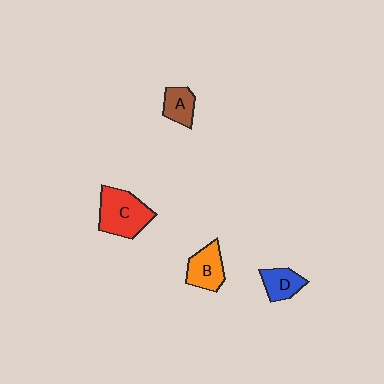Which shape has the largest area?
Shape C (red).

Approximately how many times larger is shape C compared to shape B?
Approximately 1.5 times.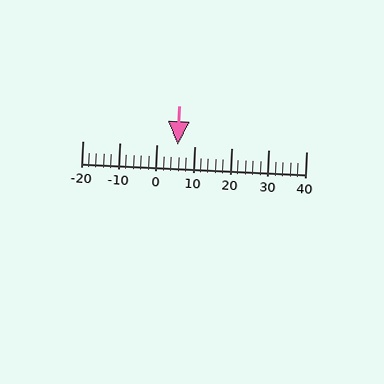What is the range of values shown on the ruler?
The ruler shows values from -20 to 40.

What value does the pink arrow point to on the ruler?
The pink arrow points to approximately 6.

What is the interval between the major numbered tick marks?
The major tick marks are spaced 10 units apart.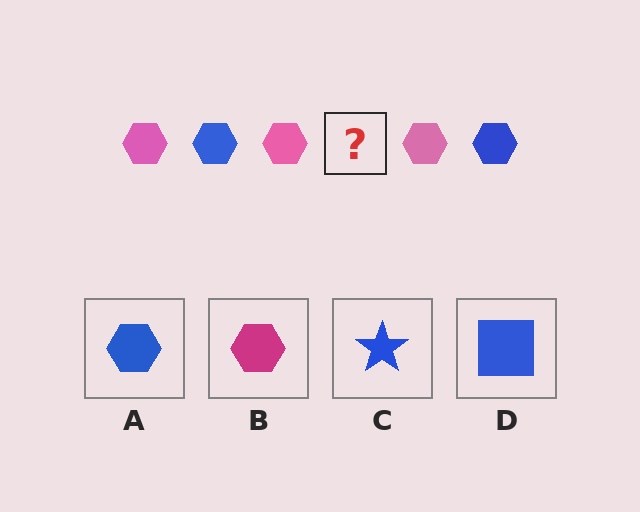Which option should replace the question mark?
Option A.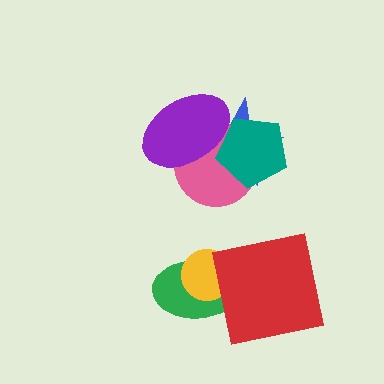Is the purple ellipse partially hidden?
Yes, it is partially covered by another shape.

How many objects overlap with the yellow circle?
2 objects overlap with the yellow circle.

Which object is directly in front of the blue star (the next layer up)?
The pink circle is directly in front of the blue star.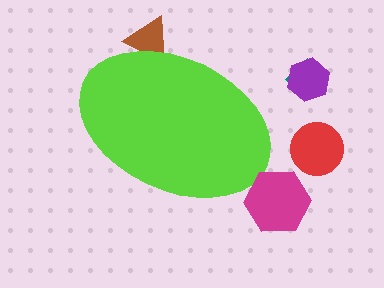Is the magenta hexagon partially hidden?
No, the magenta hexagon is fully visible.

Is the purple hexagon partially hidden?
No, the purple hexagon is fully visible.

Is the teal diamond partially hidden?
No, the teal diamond is fully visible.